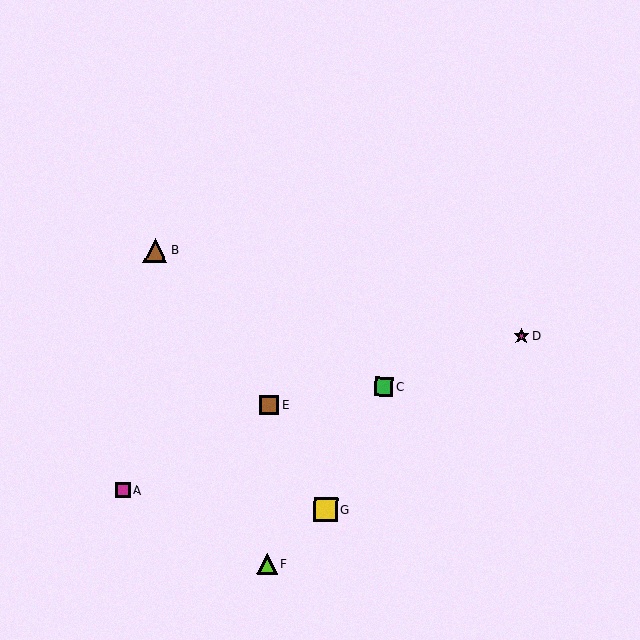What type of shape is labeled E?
Shape E is a brown square.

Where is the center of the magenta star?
The center of the magenta star is at (521, 336).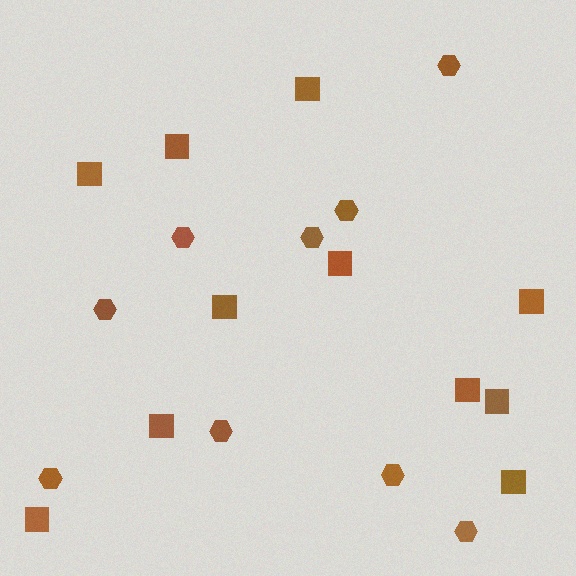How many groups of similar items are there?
There are 2 groups: one group of squares (11) and one group of hexagons (9).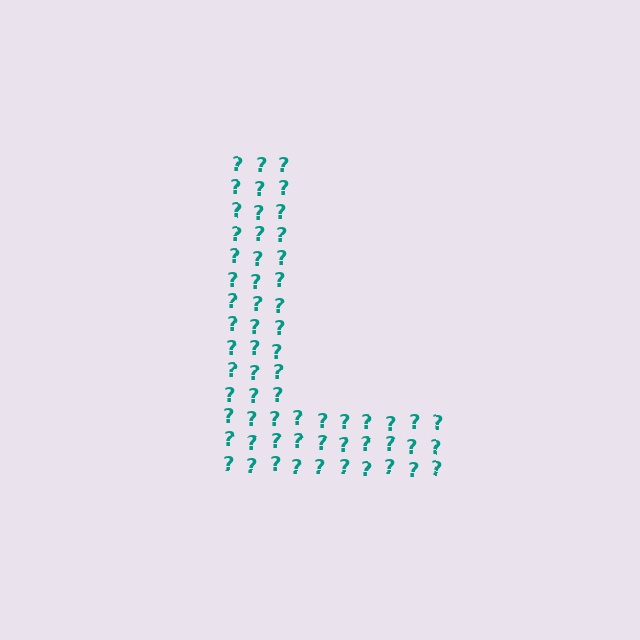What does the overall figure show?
The overall figure shows the letter L.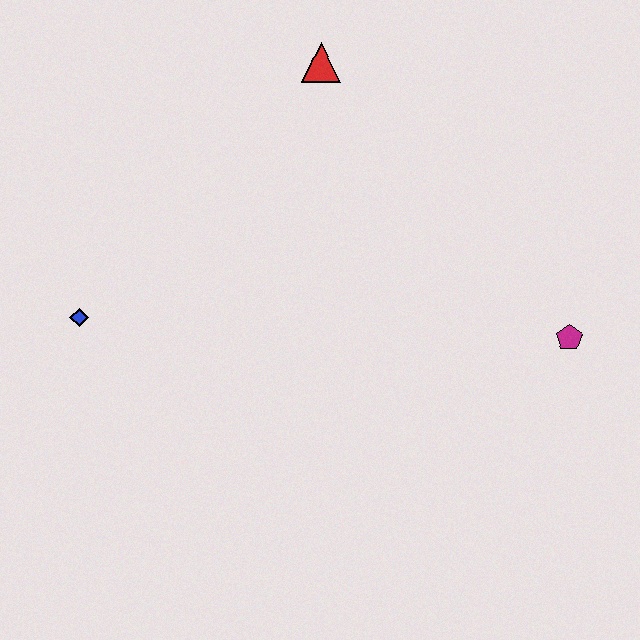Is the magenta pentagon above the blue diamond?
No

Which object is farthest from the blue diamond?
The magenta pentagon is farthest from the blue diamond.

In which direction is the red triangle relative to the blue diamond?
The red triangle is above the blue diamond.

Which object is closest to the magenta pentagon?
The red triangle is closest to the magenta pentagon.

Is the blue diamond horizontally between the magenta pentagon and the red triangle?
No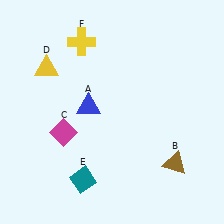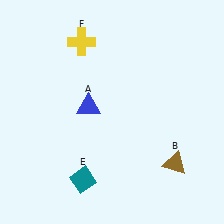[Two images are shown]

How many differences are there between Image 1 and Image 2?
There are 2 differences between the two images.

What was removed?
The yellow triangle (D), the magenta diamond (C) were removed in Image 2.